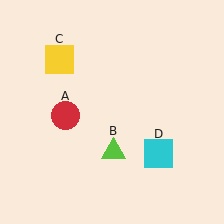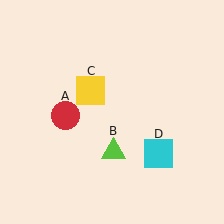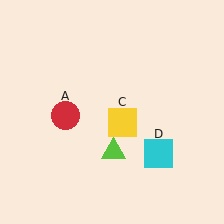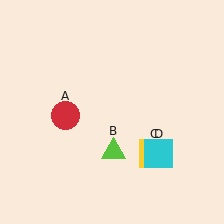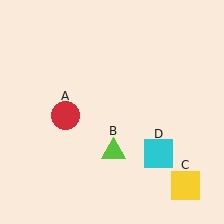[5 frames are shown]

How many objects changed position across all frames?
1 object changed position: yellow square (object C).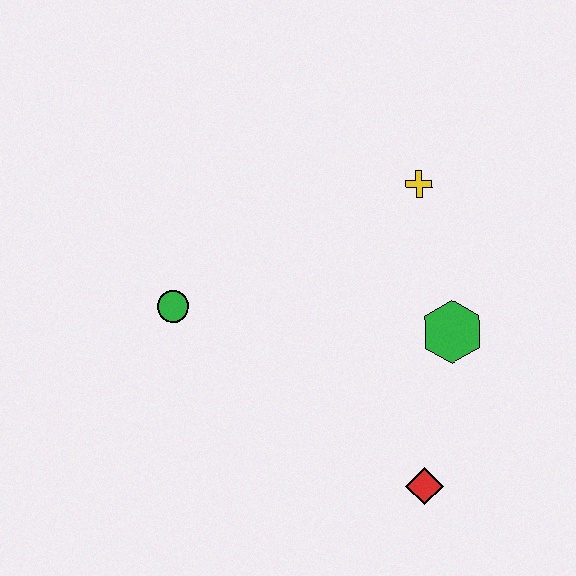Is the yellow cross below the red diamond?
No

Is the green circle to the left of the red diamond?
Yes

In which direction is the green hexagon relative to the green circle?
The green hexagon is to the right of the green circle.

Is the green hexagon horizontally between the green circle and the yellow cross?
No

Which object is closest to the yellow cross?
The green hexagon is closest to the yellow cross.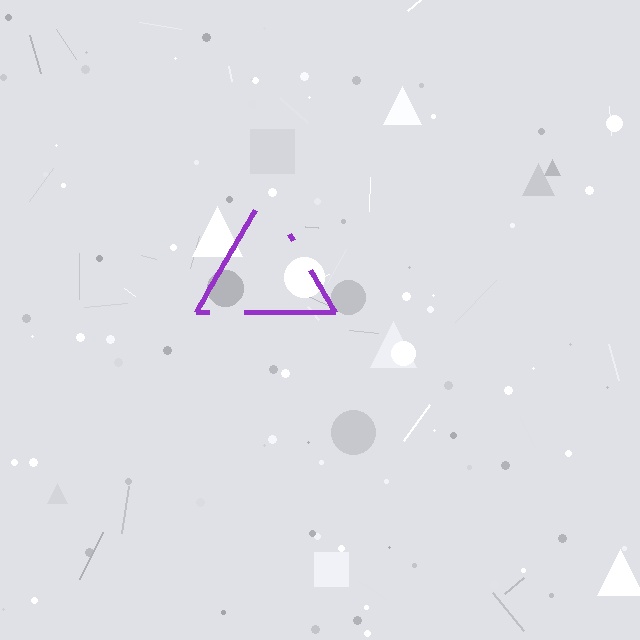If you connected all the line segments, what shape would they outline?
They would outline a triangle.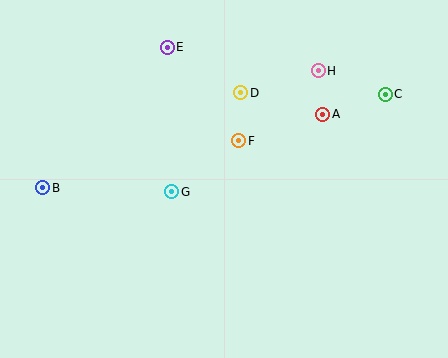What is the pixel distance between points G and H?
The distance between G and H is 190 pixels.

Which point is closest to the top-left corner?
Point E is closest to the top-left corner.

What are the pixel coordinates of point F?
Point F is at (239, 141).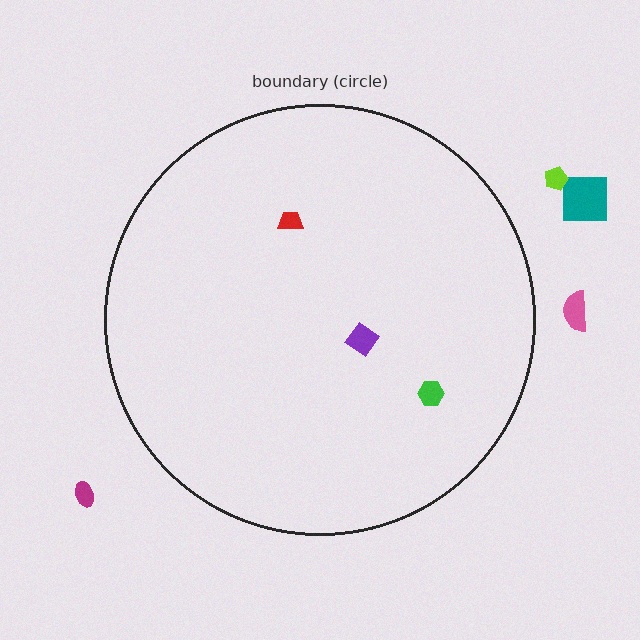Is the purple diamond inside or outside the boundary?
Inside.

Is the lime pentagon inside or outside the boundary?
Outside.